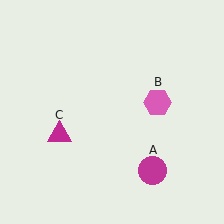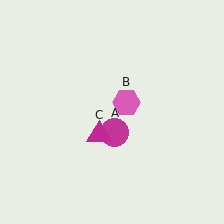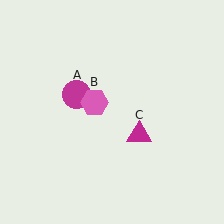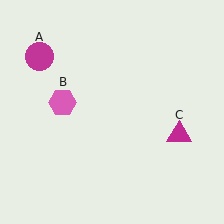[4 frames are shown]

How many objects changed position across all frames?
3 objects changed position: magenta circle (object A), pink hexagon (object B), magenta triangle (object C).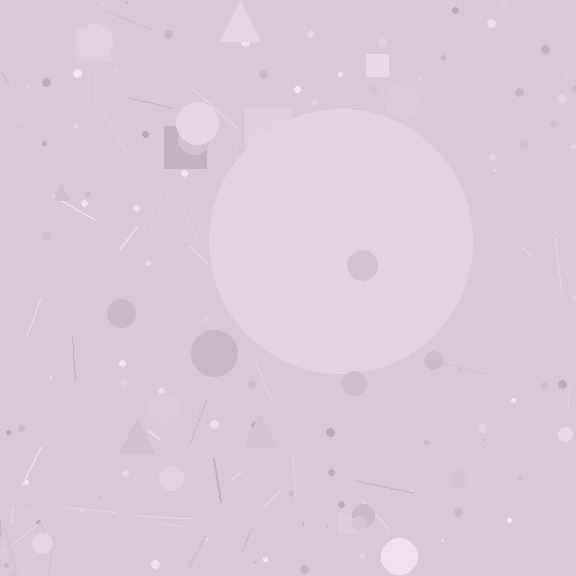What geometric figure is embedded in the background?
A circle is embedded in the background.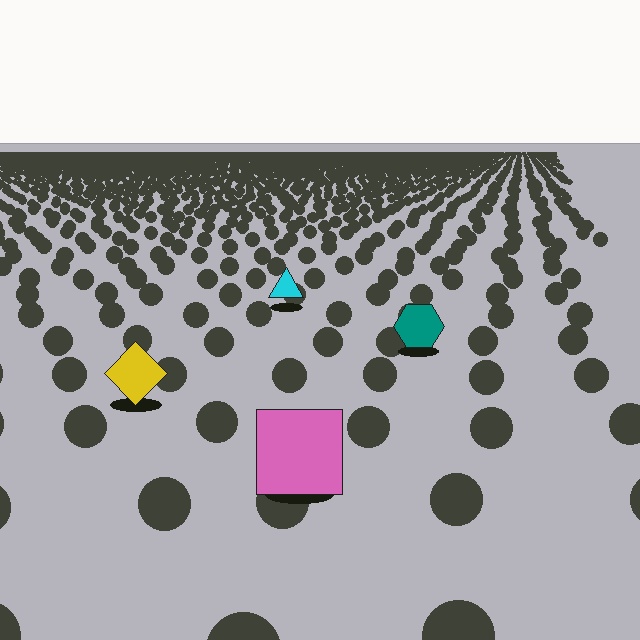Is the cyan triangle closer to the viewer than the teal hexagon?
No. The teal hexagon is closer — you can tell from the texture gradient: the ground texture is coarser near it.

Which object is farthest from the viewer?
The cyan triangle is farthest from the viewer. It appears smaller and the ground texture around it is denser.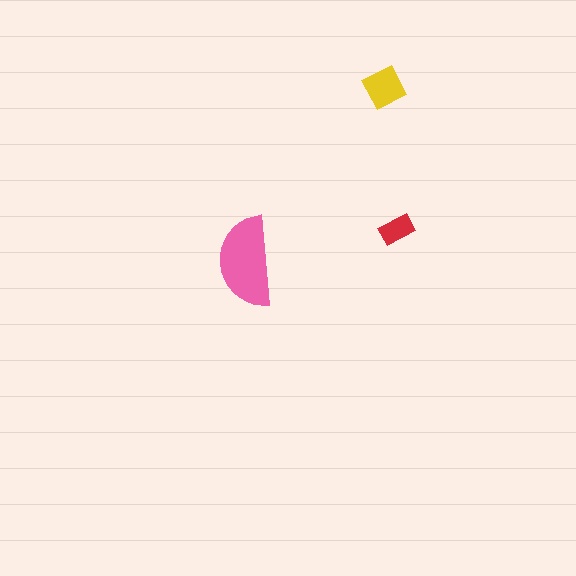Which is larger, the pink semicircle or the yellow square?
The pink semicircle.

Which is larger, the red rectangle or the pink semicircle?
The pink semicircle.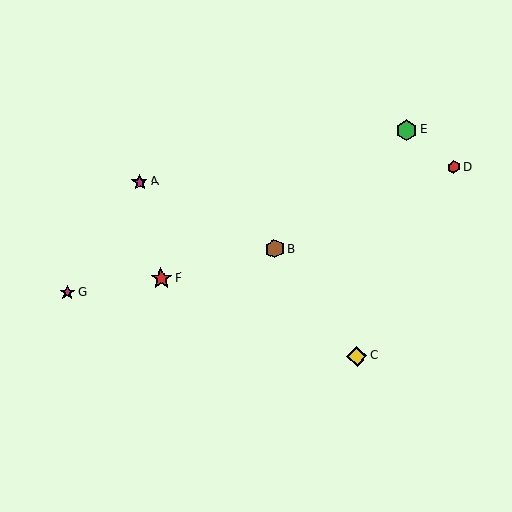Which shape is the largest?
The red star (labeled F) is the largest.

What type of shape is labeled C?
Shape C is a yellow diamond.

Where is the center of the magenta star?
The center of the magenta star is at (140, 182).